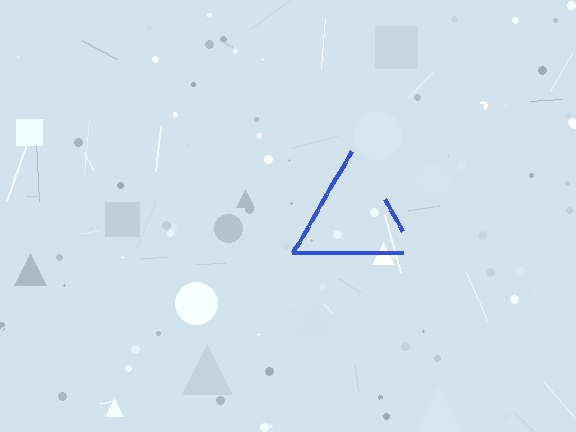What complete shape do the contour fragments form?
The contour fragments form a triangle.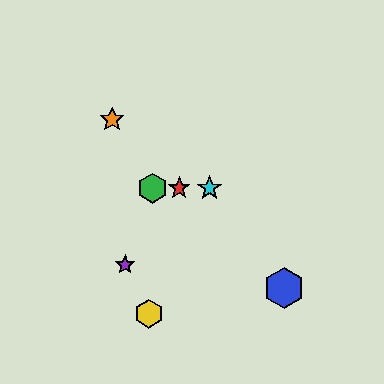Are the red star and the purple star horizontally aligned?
No, the red star is at y≈188 and the purple star is at y≈265.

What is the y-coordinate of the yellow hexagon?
The yellow hexagon is at y≈314.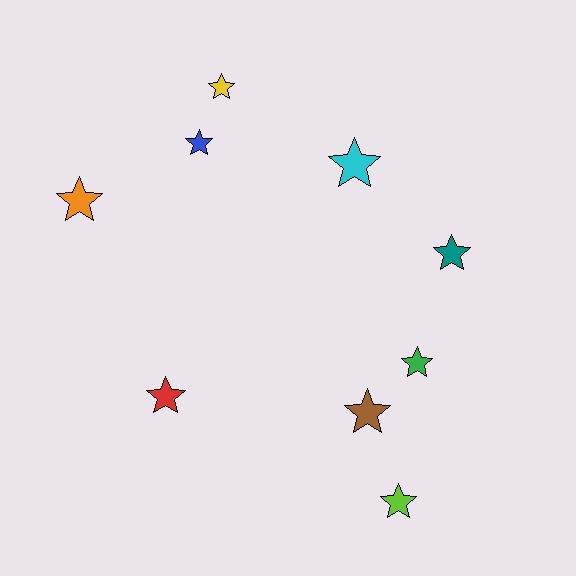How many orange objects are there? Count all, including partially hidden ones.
There is 1 orange object.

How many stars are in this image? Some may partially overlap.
There are 9 stars.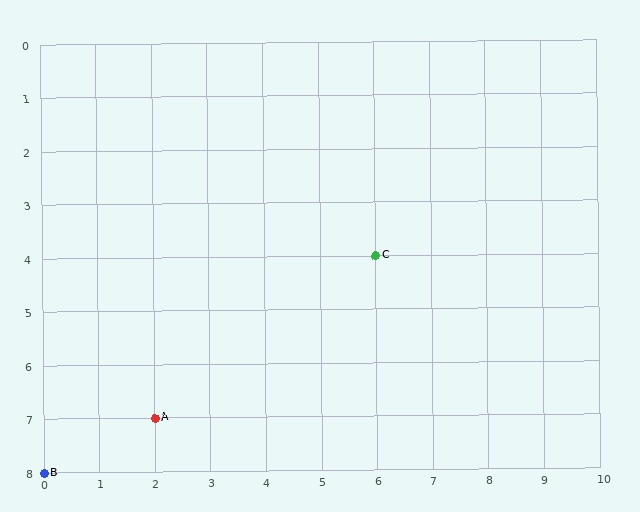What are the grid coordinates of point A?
Point A is at grid coordinates (2, 7).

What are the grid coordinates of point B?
Point B is at grid coordinates (0, 8).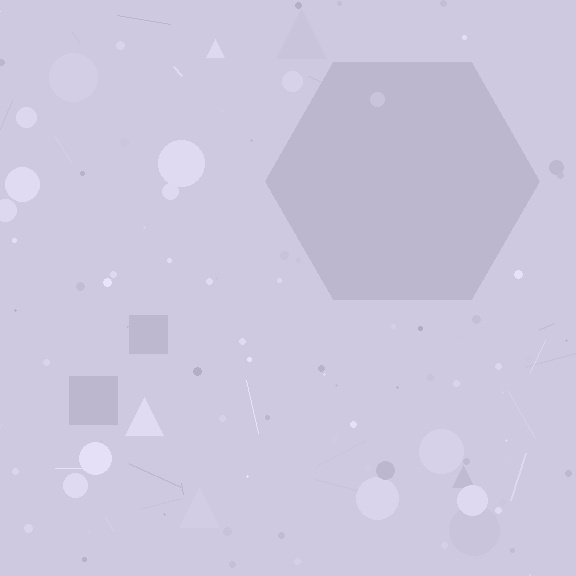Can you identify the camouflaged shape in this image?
The camouflaged shape is a hexagon.